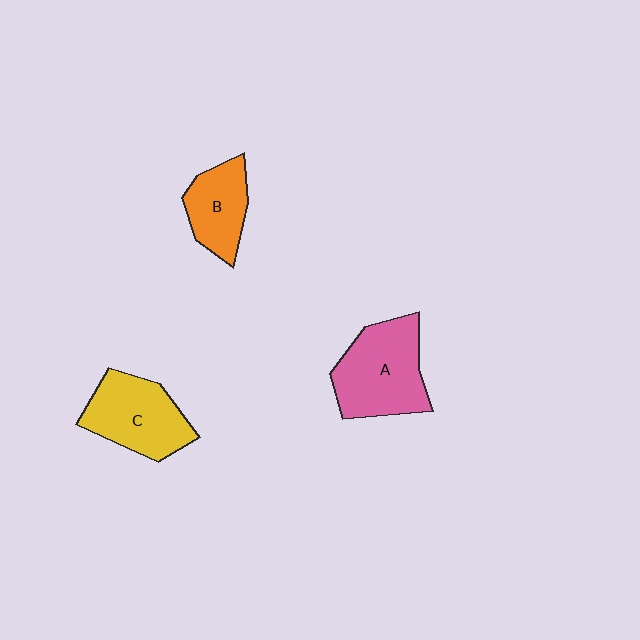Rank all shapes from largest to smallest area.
From largest to smallest: A (pink), C (yellow), B (orange).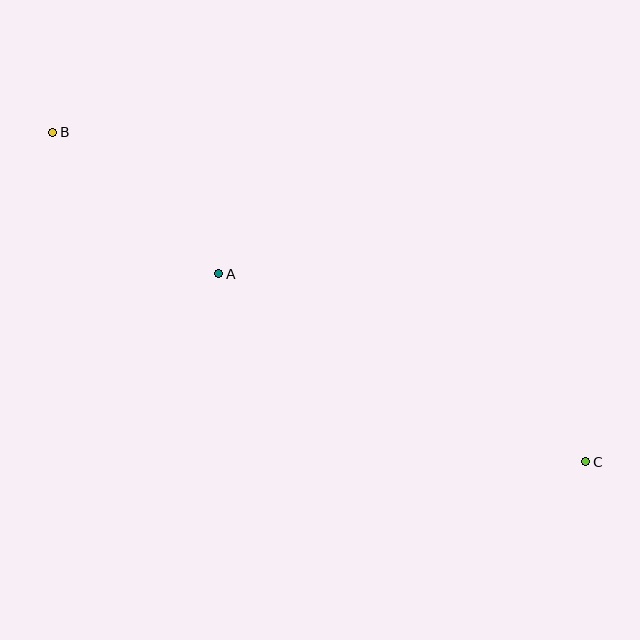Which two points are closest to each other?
Points A and B are closest to each other.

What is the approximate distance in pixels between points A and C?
The distance between A and C is approximately 412 pixels.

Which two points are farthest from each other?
Points B and C are farthest from each other.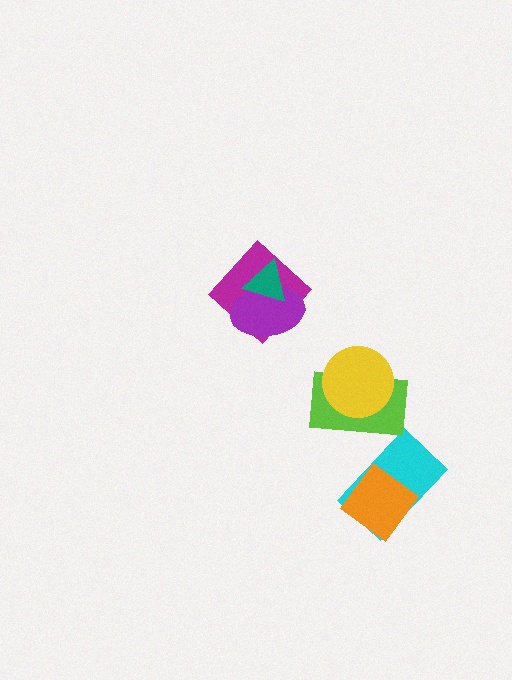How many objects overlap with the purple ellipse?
2 objects overlap with the purple ellipse.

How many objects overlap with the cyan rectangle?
1 object overlaps with the cyan rectangle.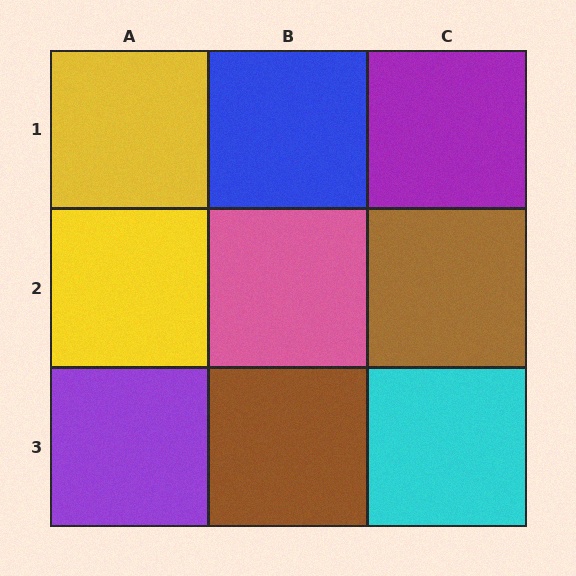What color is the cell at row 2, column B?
Pink.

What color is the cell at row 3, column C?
Cyan.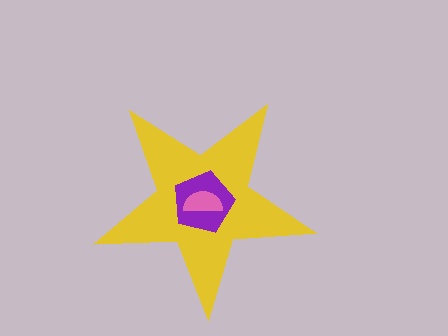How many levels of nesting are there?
3.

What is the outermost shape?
The yellow star.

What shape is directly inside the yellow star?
The purple pentagon.